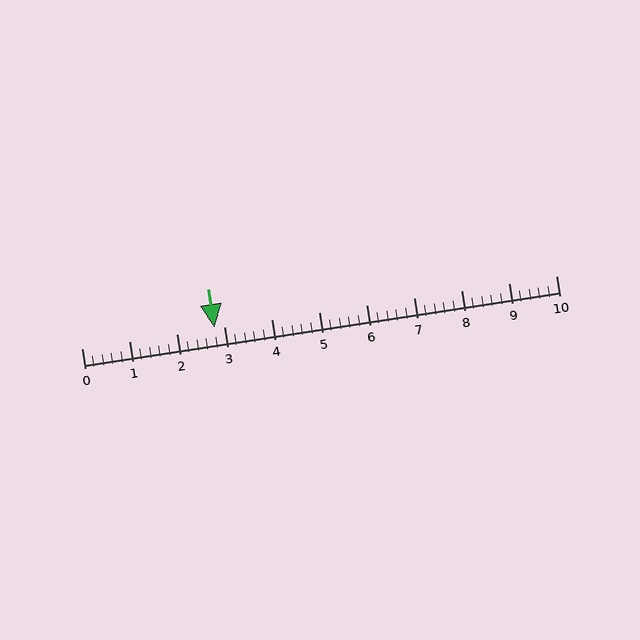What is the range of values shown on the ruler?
The ruler shows values from 0 to 10.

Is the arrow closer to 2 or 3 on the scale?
The arrow is closer to 3.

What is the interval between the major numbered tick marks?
The major tick marks are spaced 1 units apart.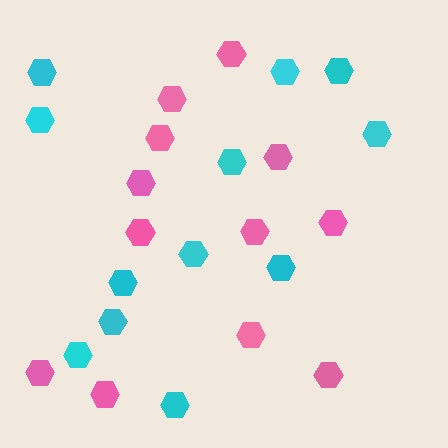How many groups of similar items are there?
There are 2 groups: one group of pink hexagons (12) and one group of cyan hexagons (12).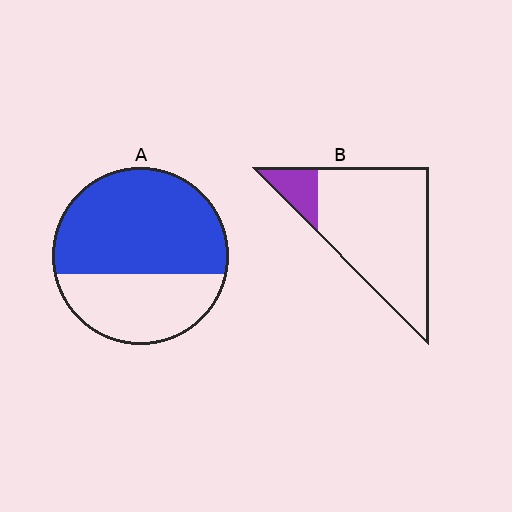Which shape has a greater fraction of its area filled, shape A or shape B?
Shape A.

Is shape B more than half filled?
No.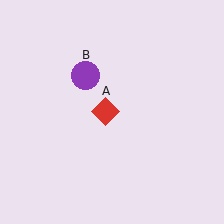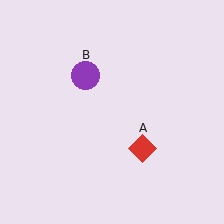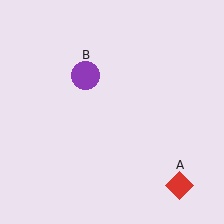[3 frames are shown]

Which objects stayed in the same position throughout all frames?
Purple circle (object B) remained stationary.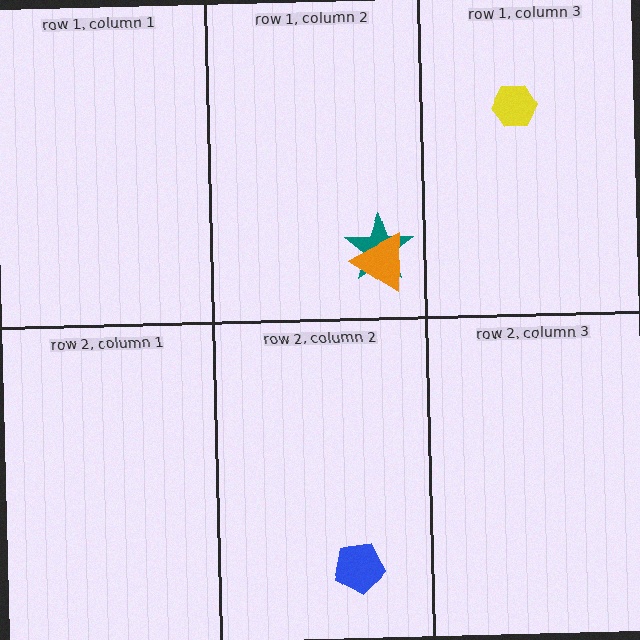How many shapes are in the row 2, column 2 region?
1.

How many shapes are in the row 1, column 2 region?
2.